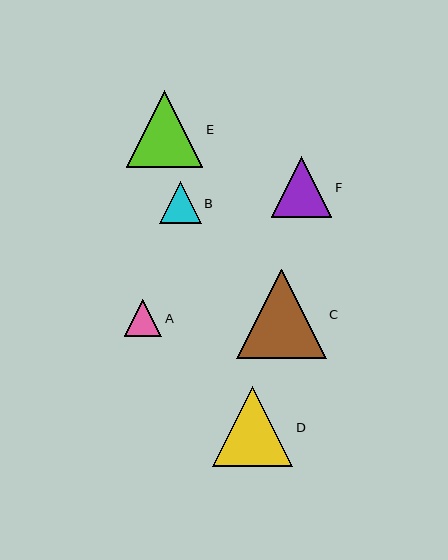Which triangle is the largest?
Triangle C is the largest with a size of approximately 89 pixels.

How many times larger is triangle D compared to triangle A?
Triangle D is approximately 2.1 times the size of triangle A.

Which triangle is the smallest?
Triangle A is the smallest with a size of approximately 38 pixels.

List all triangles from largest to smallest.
From largest to smallest: C, D, E, F, B, A.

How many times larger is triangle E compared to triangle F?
Triangle E is approximately 1.3 times the size of triangle F.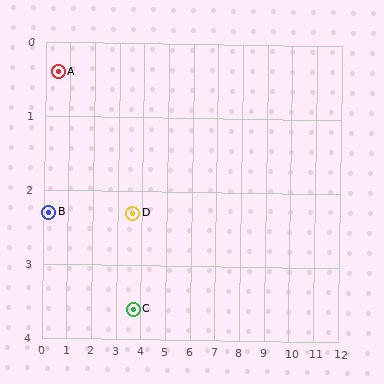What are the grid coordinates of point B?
Point B is at approximately (0.2, 2.3).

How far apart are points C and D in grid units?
Points C and D are about 1.3 grid units apart.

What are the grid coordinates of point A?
Point A is at approximately (0.5, 0.4).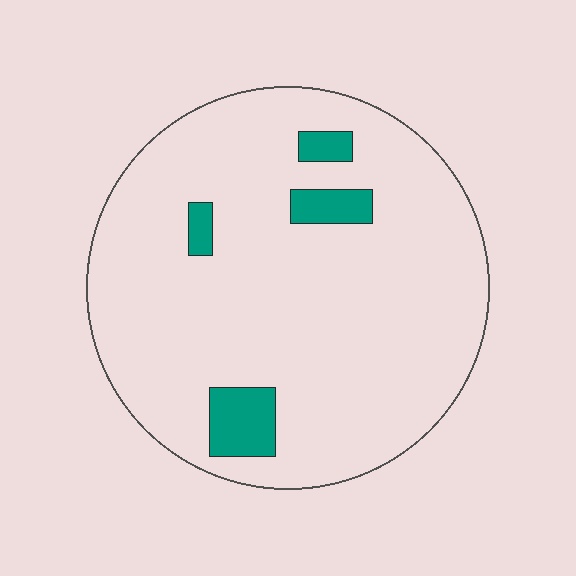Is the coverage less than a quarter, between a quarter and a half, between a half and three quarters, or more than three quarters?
Less than a quarter.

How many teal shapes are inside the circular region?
4.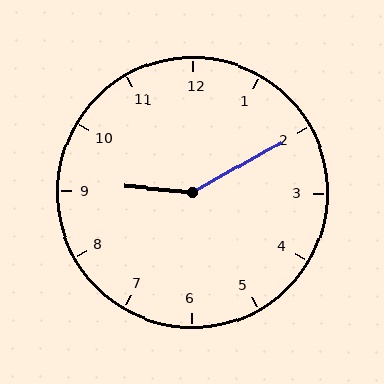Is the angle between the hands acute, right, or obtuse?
It is obtuse.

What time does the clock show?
9:10.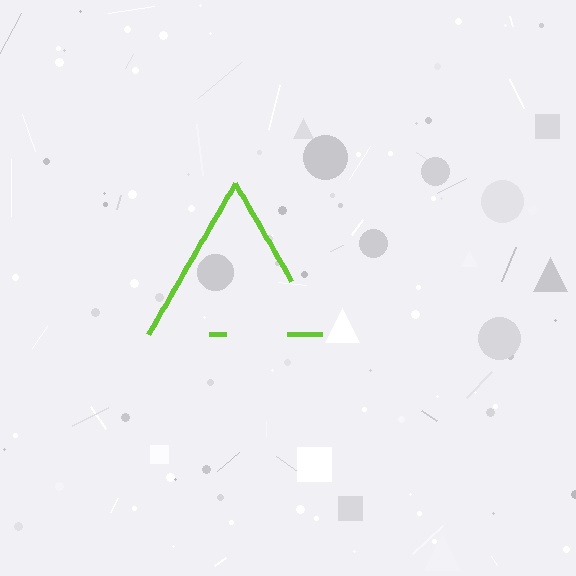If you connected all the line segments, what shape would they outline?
They would outline a triangle.